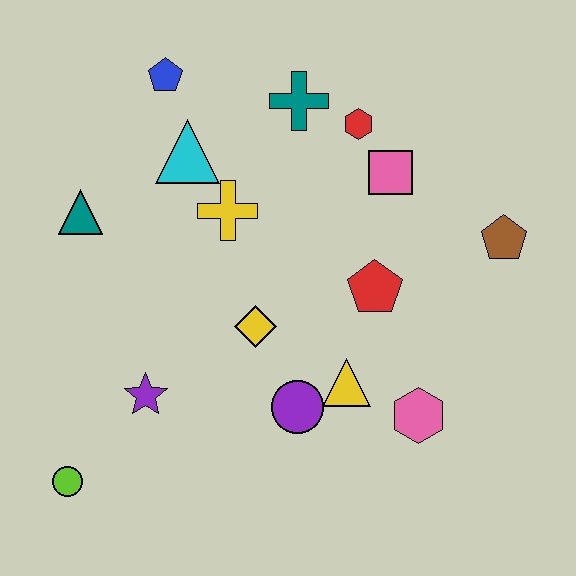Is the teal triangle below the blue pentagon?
Yes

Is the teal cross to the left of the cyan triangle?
No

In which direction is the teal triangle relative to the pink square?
The teal triangle is to the left of the pink square.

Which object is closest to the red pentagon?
The yellow triangle is closest to the red pentagon.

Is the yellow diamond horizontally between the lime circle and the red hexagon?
Yes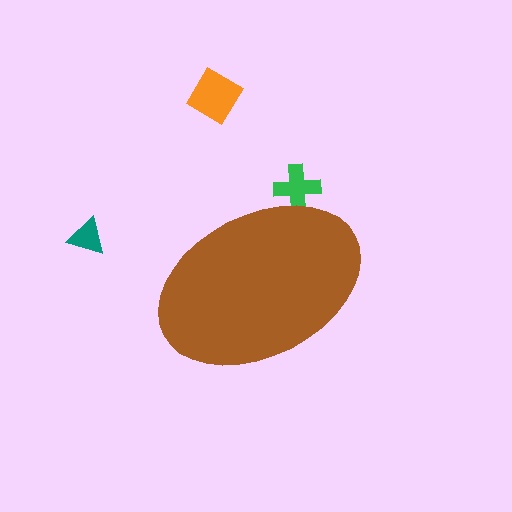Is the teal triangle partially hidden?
No, the teal triangle is fully visible.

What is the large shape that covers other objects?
A brown ellipse.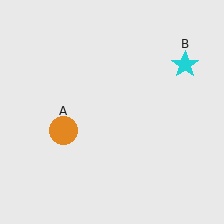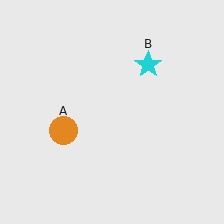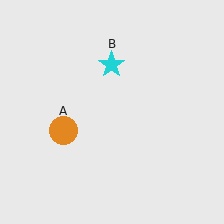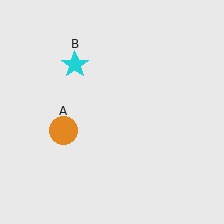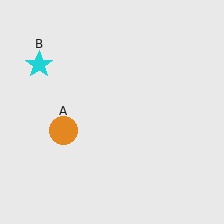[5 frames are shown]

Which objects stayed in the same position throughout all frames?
Orange circle (object A) remained stationary.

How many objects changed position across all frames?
1 object changed position: cyan star (object B).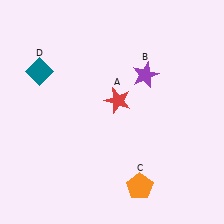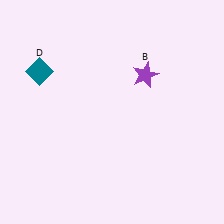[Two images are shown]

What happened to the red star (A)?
The red star (A) was removed in Image 2. It was in the top-right area of Image 1.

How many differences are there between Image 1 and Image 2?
There are 2 differences between the two images.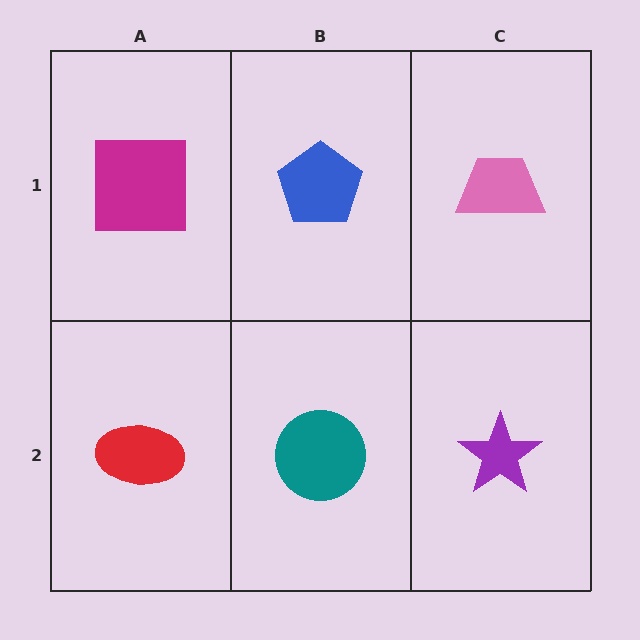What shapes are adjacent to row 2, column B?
A blue pentagon (row 1, column B), a red ellipse (row 2, column A), a purple star (row 2, column C).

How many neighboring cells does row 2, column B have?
3.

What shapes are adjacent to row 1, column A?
A red ellipse (row 2, column A), a blue pentagon (row 1, column B).